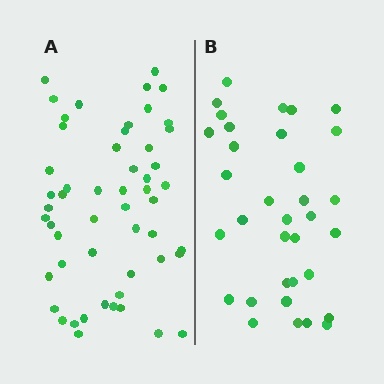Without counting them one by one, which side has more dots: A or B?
Region A (the left region) has more dots.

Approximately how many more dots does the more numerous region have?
Region A has approximately 20 more dots than region B.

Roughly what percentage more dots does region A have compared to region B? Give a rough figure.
About 55% more.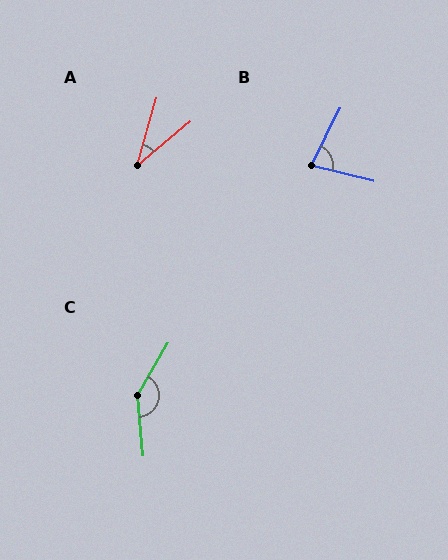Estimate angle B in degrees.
Approximately 78 degrees.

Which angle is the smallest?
A, at approximately 34 degrees.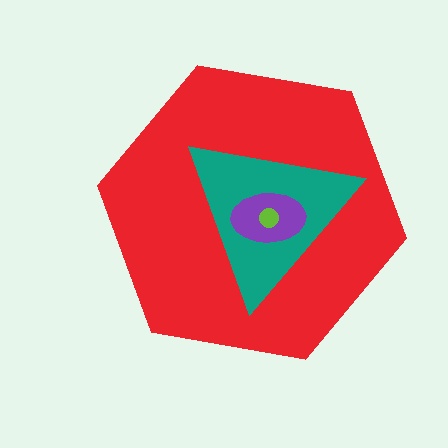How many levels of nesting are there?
4.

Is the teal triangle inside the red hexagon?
Yes.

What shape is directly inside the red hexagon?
The teal triangle.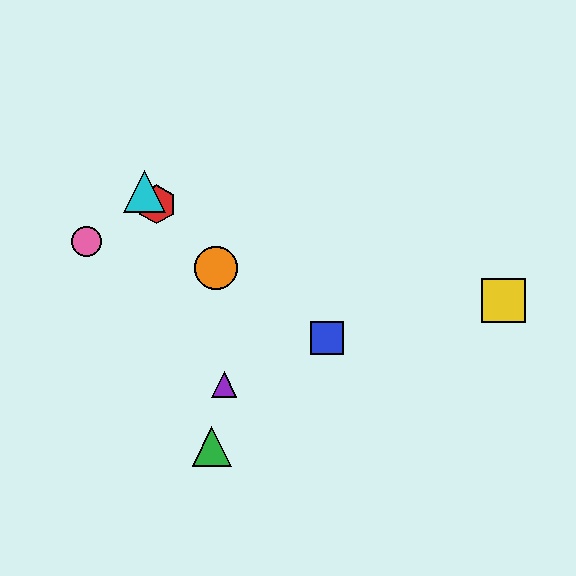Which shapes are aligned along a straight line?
The red hexagon, the orange circle, the cyan triangle are aligned along a straight line.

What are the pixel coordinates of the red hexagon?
The red hexagon is at (156, 204).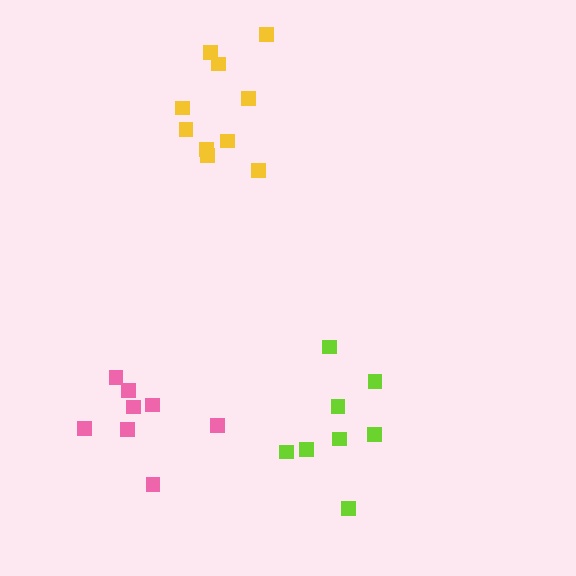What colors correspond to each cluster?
The clusters are colored: lime, yellow, pink.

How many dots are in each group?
Group 1: 8 dots, Group 2: 10 dots, Group 3: 8 dots (26 total).